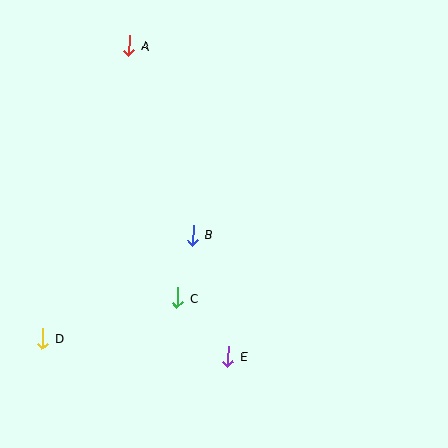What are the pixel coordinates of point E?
Point E is at (228, 356).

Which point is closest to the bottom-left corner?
Point D is closest to the bottom-left corner.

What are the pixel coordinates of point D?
Point D is at (43, 339).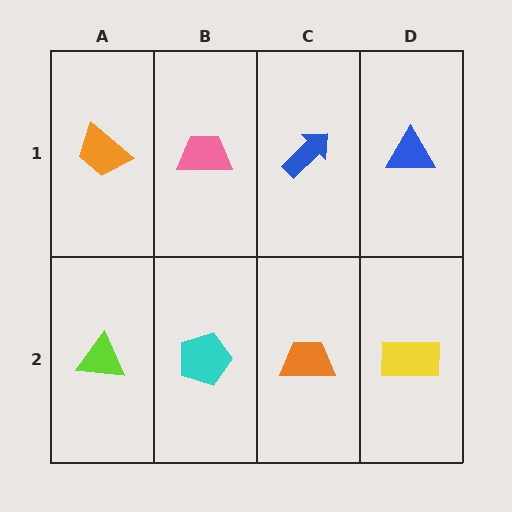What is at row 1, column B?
A pink trapezoid.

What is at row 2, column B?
A cyan pentagon.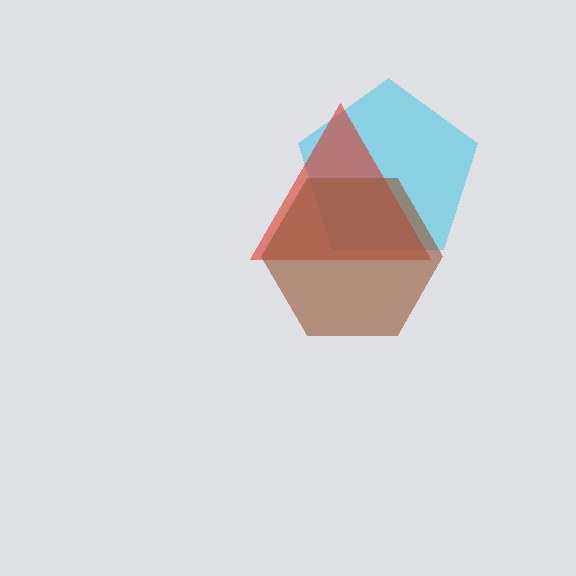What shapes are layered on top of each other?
The layered shapes are: a cyan pentagon, a red triangle, a brown hexagon.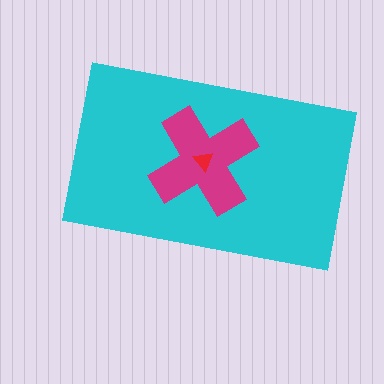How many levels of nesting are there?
3.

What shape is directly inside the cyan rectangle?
The magenta cross.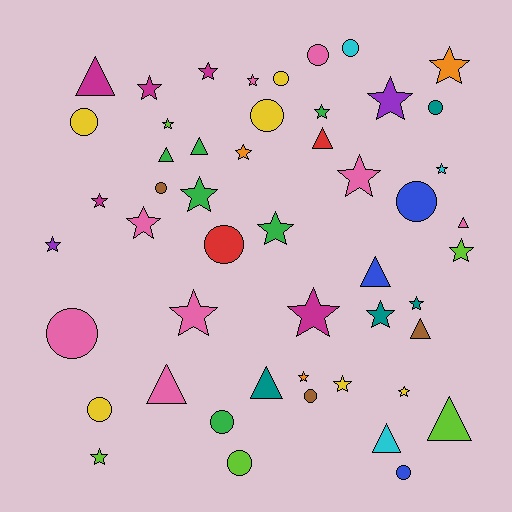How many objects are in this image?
There are 50 objects.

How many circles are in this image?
There are 15 circles.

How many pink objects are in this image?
There are 8 pink objects.